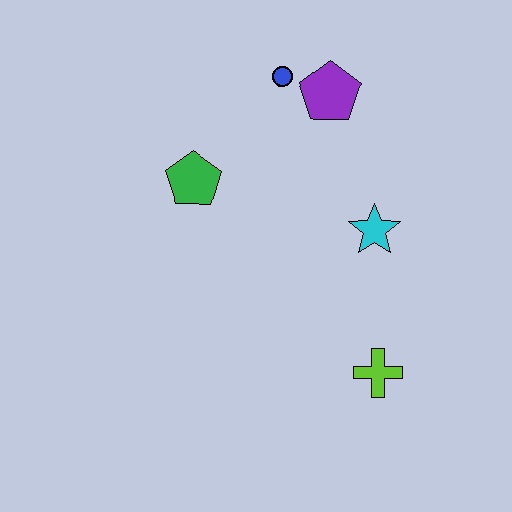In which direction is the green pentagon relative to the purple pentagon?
The green pentagon is to the left of the purple pentagon.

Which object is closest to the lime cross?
The cyan star is closest to the lime cross.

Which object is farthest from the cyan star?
The green pentagon is farthest from the cyan star.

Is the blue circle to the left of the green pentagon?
No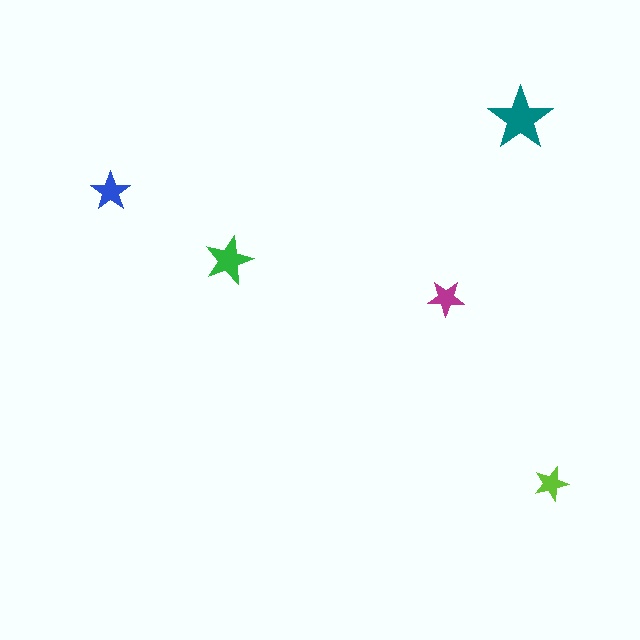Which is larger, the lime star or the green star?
The green one.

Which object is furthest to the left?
The blue star is leftmost.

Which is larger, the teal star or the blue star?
The teal one.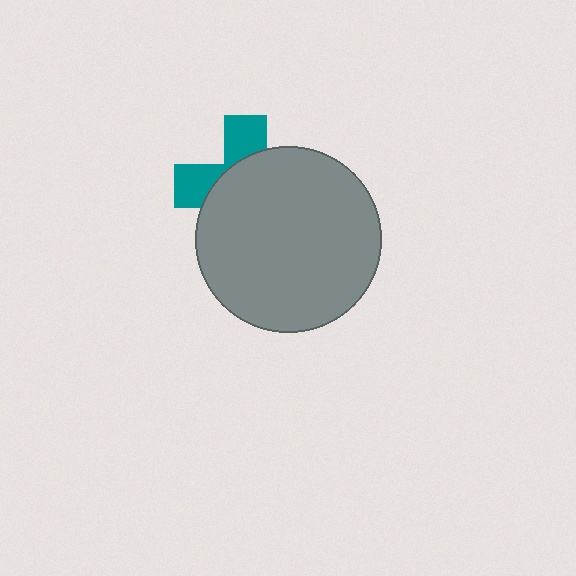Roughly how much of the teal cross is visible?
A small part of it is visible (roughly 34%).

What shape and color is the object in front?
The object in front is a gray circle.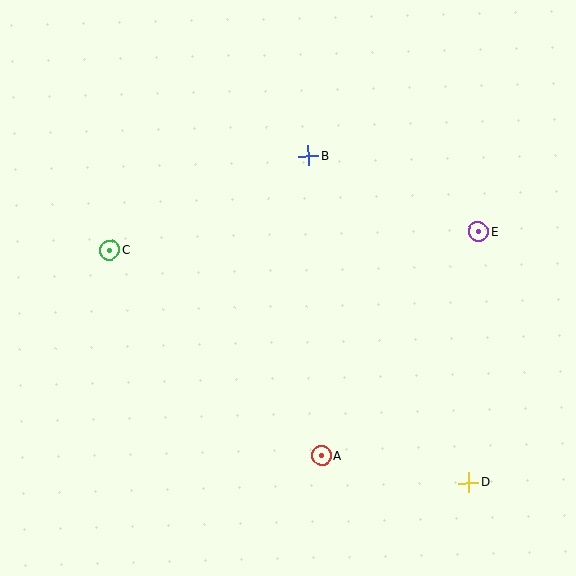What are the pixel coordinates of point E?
Point E is at (479, 232).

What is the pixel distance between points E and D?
The distance between E and D is 251 pixels.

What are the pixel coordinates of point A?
Point A is at (321, 456).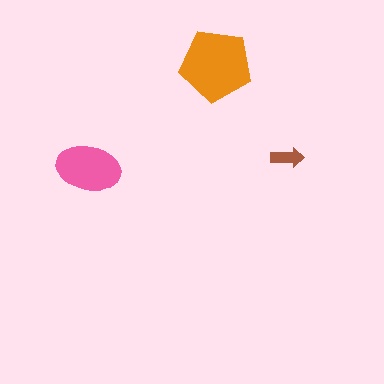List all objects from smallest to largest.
The brown arrow, the pink ellipse, the orange pentagon.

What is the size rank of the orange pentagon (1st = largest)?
1st.